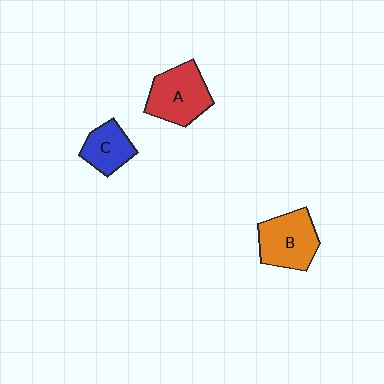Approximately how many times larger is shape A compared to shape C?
Approximately 1.5 times.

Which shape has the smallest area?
Shape C (blue).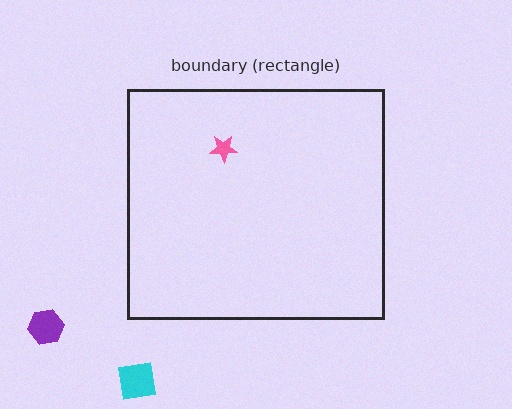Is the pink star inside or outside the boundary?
Inside.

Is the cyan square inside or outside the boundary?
Outside.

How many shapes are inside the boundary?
1 inside, 2 outside.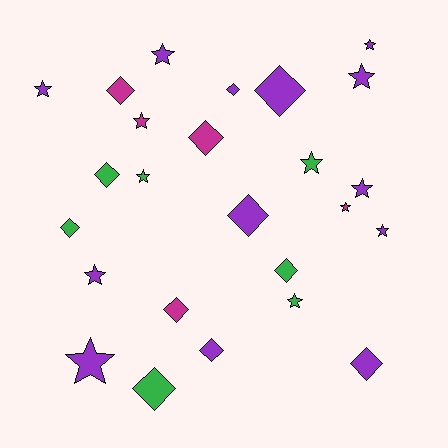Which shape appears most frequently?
Star, with 13 objects.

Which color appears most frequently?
Purple, with 13 objects.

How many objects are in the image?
There are 25 objects.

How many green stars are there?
There are 3 green stars.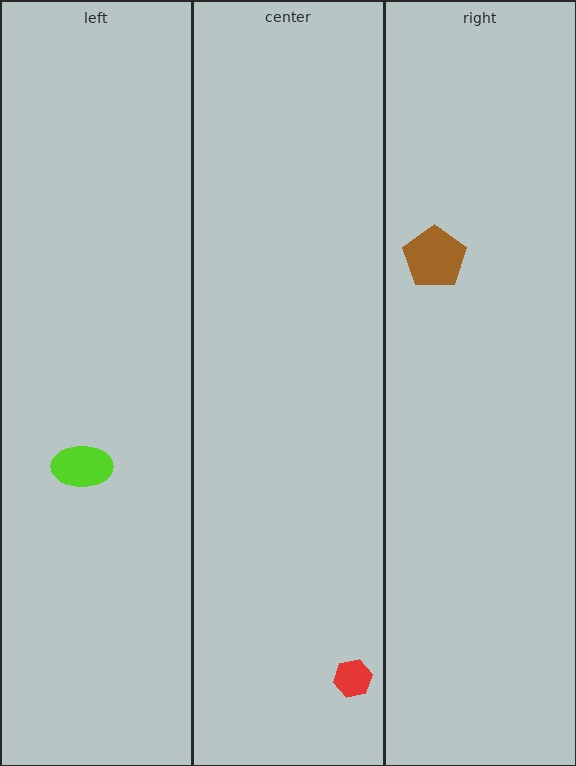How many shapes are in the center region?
1.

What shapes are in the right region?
The brown pentagon.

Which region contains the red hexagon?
The center region.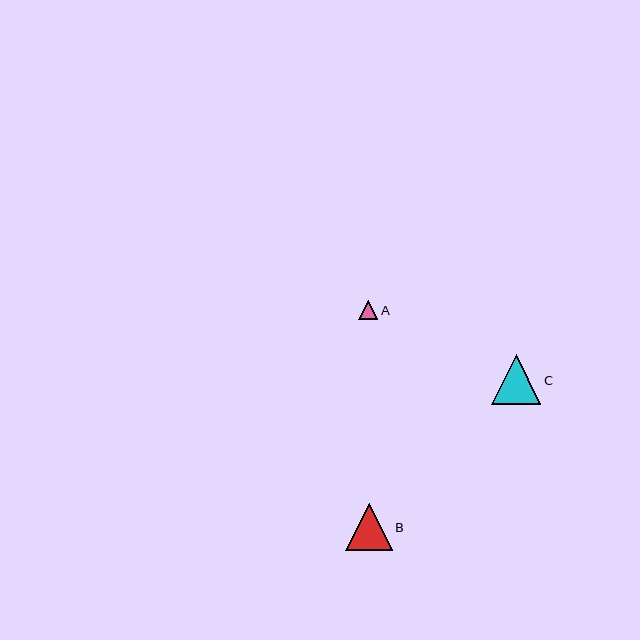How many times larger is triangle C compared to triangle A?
Triangle C is approximately 2.6 times the size of triangle A.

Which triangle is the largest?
Triangle C is the largest with a size of approximately 50 pixels.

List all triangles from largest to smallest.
From largest to smallest: C, B, A.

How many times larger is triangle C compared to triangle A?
Triangle C is approximately 2.6 times the size of triangle A.